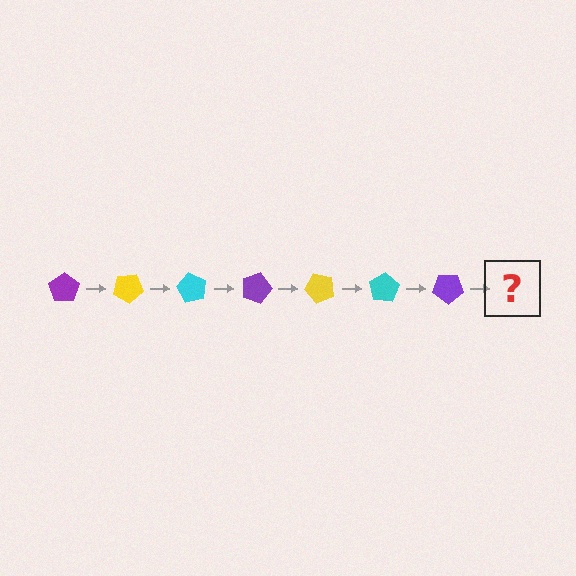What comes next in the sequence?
The next element should be a yellow pentagon, rotated 210 degrees from the start.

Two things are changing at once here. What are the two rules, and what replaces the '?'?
The two rules are that it rotates 30 degrees each step and the color cycles through purple, yellow, and cyan. The '?' should be a yellow pentagon, rotated 210 degrees from the start.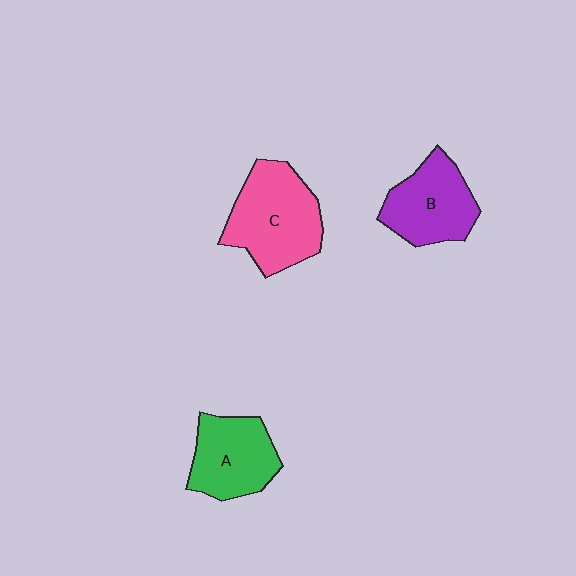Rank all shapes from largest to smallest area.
From largest to smallest: C (pink), B (purple), A (green).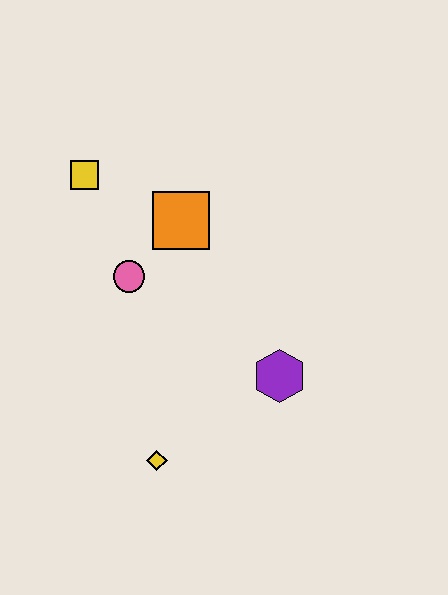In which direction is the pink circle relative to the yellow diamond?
The pink circle is above the yellow diamond.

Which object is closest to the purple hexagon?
The yellow diamond is closest to the purple hexagon.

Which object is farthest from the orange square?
The yellow diamond is farthest from the orange square.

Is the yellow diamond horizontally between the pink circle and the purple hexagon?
Yes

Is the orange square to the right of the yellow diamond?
Yes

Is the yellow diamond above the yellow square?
No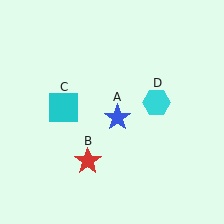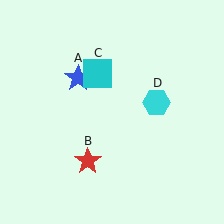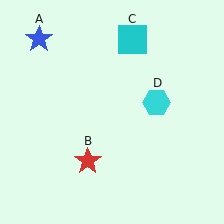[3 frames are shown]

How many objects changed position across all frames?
2 objects changed position: blue star (object A), cyan square (object C).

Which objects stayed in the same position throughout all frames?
Red star (object B) and cyan hexagon (object D) remained stationary.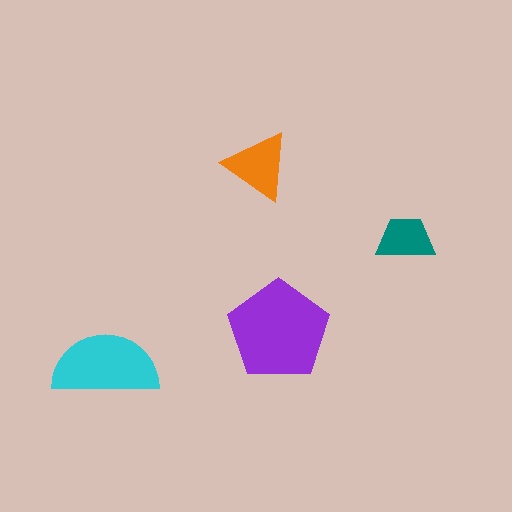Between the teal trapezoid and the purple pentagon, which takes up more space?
The purple pentagon.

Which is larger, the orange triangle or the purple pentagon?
The purple pentagon.